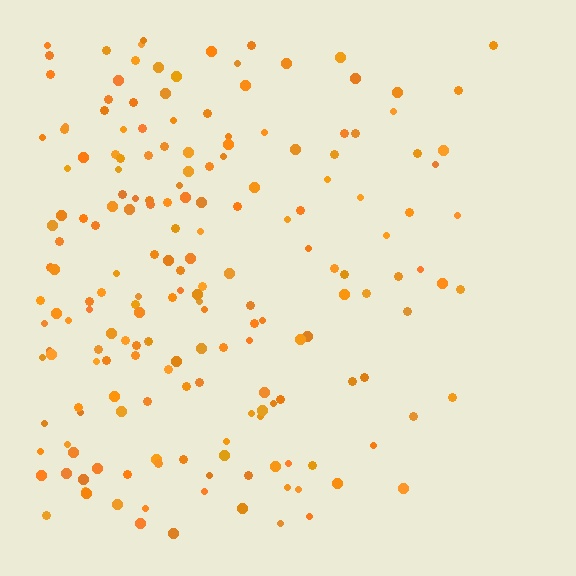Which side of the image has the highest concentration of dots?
The left.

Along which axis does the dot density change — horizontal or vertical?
Horizontal.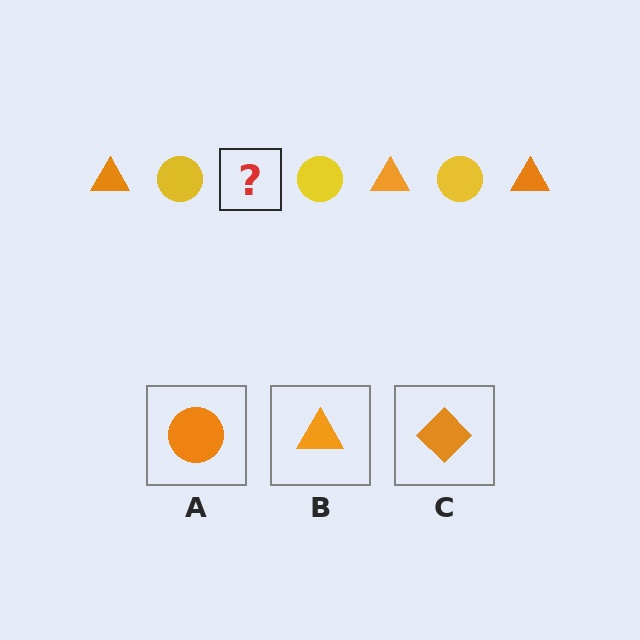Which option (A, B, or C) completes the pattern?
B.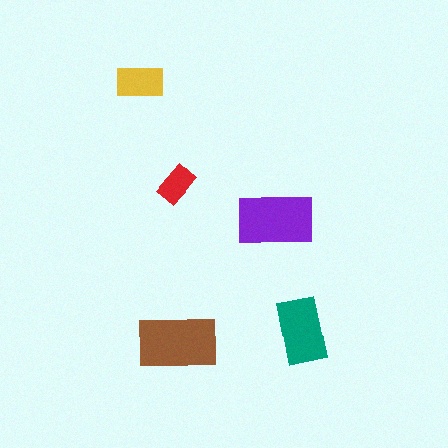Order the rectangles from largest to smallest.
the brown one, the purple one, the teal one, the yellow one, the red one.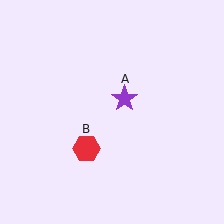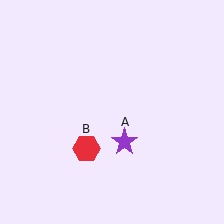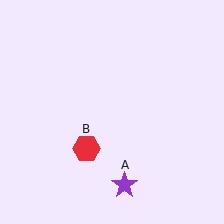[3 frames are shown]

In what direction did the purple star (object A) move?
The purple star (object A) moved down.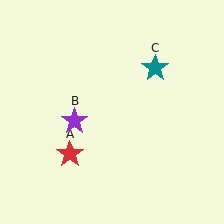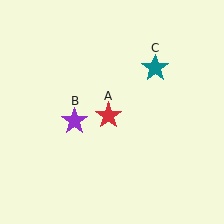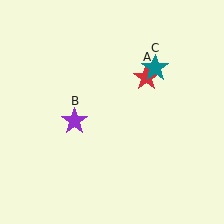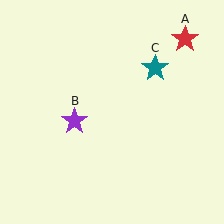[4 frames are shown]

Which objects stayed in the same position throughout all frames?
Purple star (object B) and teal star (object C) remained stationary.